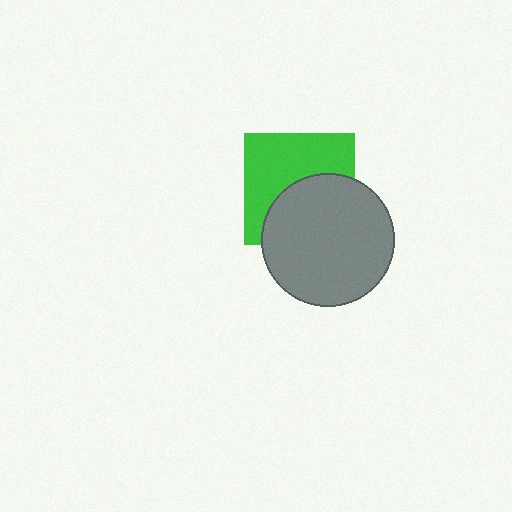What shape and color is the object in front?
The object in front is a gray circle.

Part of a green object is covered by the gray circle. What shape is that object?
It is a square.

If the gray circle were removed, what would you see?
You would see the complete green square.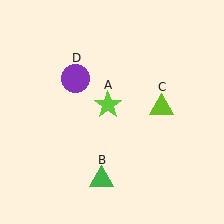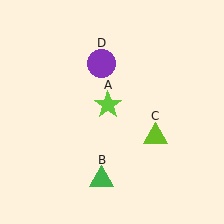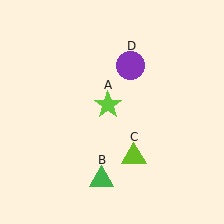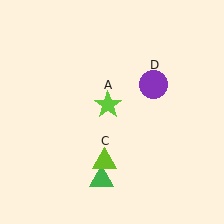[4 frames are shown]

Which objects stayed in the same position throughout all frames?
Lime star (object A) and green triangle (object B) remained stationary.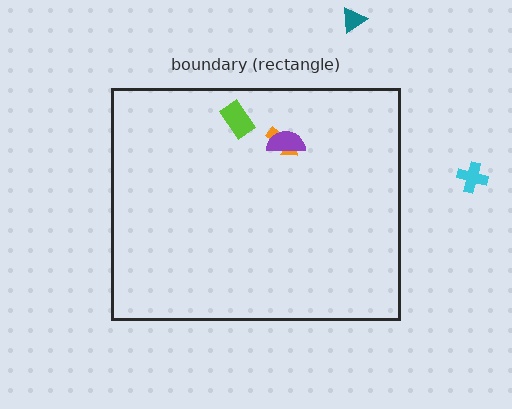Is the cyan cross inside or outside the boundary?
Outside.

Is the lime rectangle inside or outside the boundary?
Inside.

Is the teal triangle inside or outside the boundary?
Outside.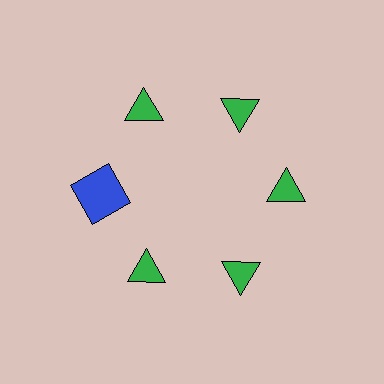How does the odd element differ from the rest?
It differs in both color (blue instead of green) and shape (square instead of triangle).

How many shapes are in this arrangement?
There are 6 shapes arranged in a ring pattern.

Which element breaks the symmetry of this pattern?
The blue square at roughly the 9 o'clock position breaks the symmetry. All other shapes are green triangles.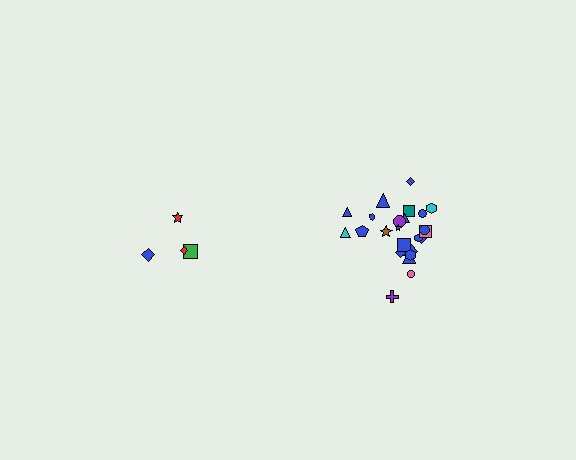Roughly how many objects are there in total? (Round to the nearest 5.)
Roughly 30 objects in total.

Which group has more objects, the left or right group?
The right group.